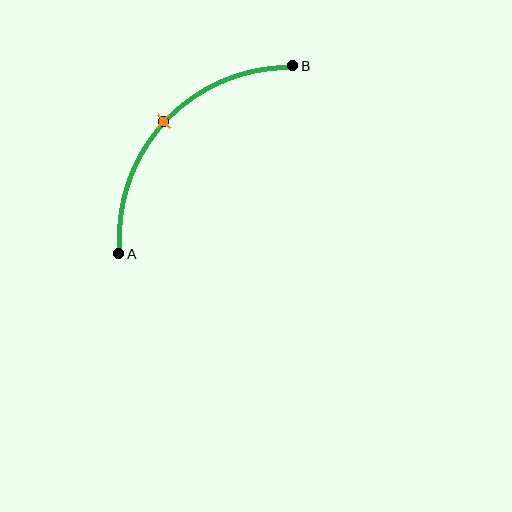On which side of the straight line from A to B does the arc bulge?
The arc bulges above and to the left of the straight line connecting A and B.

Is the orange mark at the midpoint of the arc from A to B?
Yes. The orange mark lies on the arc at equal arc-length from both A and B — it is the arc midpoint.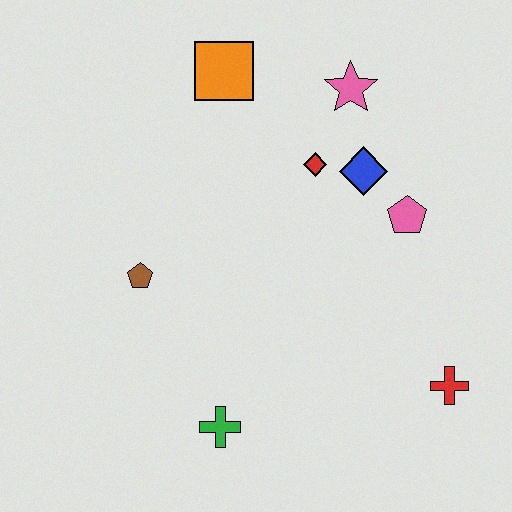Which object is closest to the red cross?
The pink pentagon is closest to the red cross.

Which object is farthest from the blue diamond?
The green cross is farthest from the blue diamond.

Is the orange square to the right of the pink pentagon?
No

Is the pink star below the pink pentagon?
No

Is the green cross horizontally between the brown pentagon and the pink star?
Yes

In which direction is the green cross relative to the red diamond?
The green cross is below the red diamond.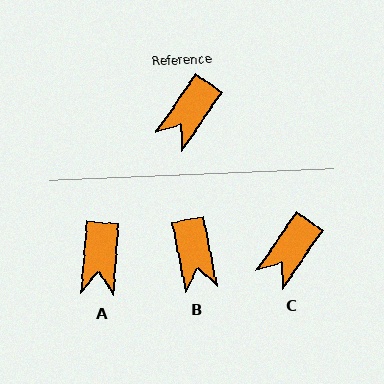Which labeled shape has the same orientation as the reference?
C.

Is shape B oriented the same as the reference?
No, it is off by about 45 degrees.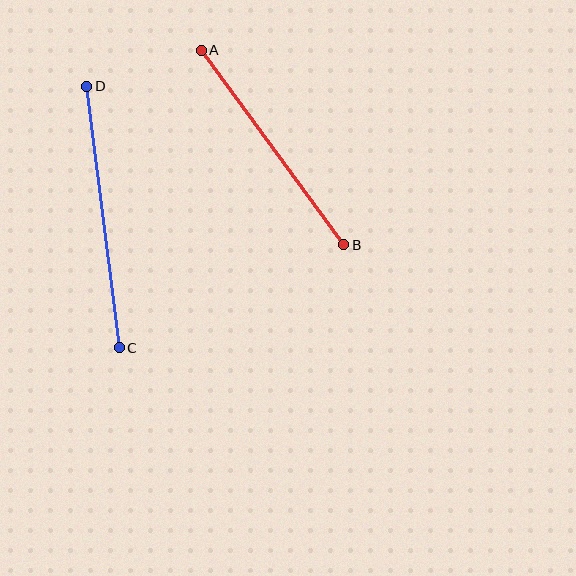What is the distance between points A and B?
The distance is approximately 241 pixels.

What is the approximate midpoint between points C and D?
The midpoint is at approximately (103, 217) pixels.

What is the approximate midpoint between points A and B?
The midpoint is at approximately (273, 147) pixels.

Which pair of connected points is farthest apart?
Points C and D are farthest apart.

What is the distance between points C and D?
The distance is approximately 264 pixels.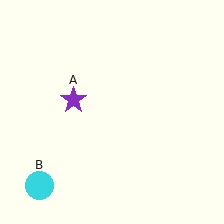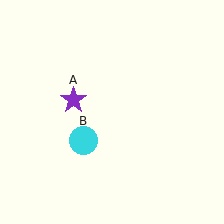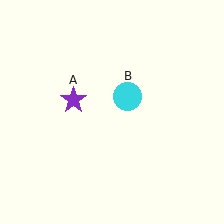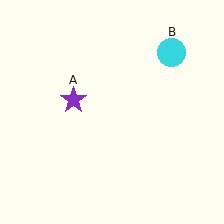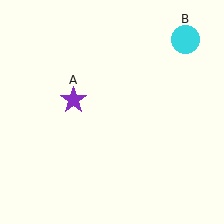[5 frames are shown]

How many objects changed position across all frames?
1 object changed position: cyan circle (object B).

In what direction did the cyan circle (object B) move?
The cyan circle (object B) moved up and to the right.